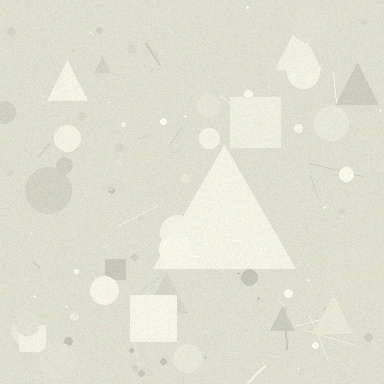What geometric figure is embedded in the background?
A triangle is embedded in the background.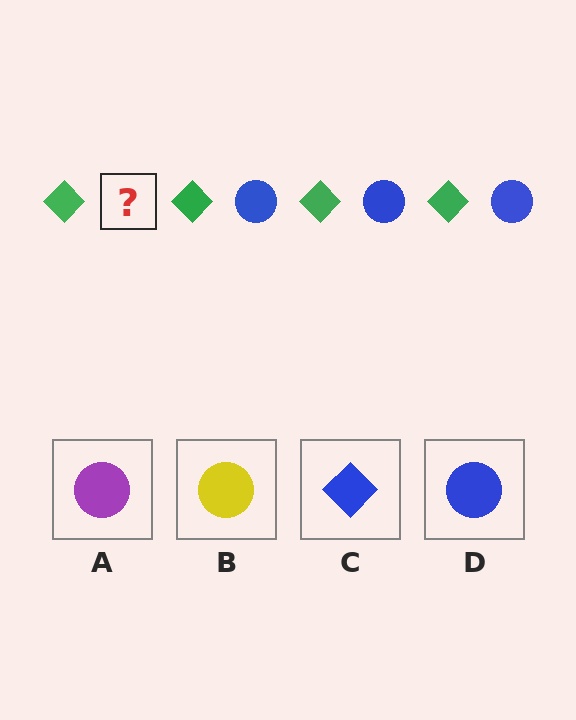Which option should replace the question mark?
Option D.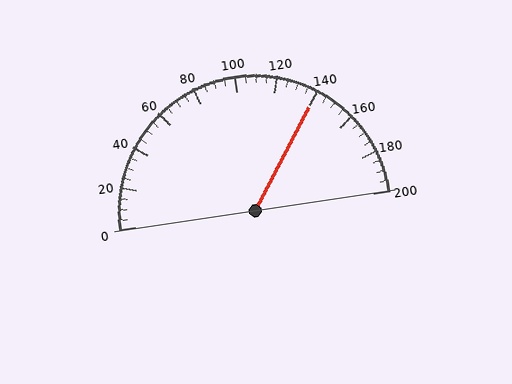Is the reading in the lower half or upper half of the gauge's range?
The reading is in the upper half of the range (0 to 200).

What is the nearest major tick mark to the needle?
The nearest major tick mark is 140.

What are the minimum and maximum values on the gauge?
The gauge ranges from 0 to 200.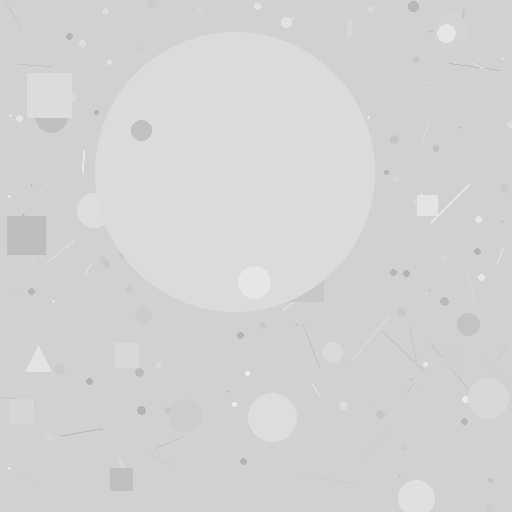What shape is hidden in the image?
A circle is hidden in the image.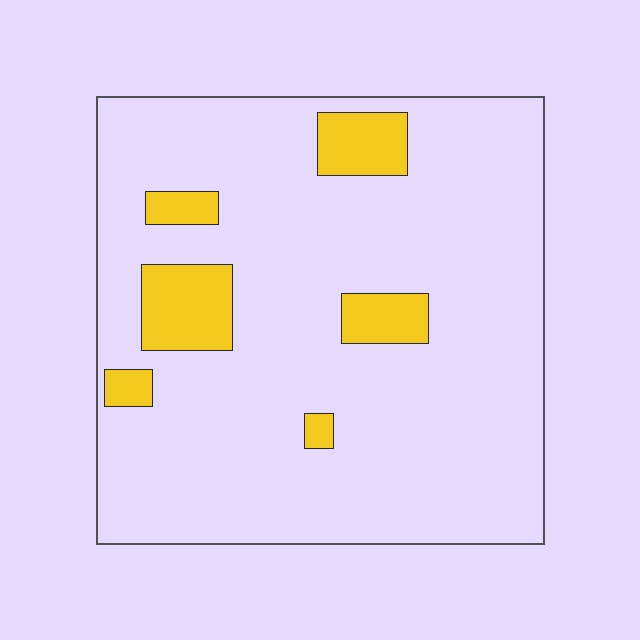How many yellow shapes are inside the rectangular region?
6.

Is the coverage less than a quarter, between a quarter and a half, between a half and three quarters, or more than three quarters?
Less than a quarter.